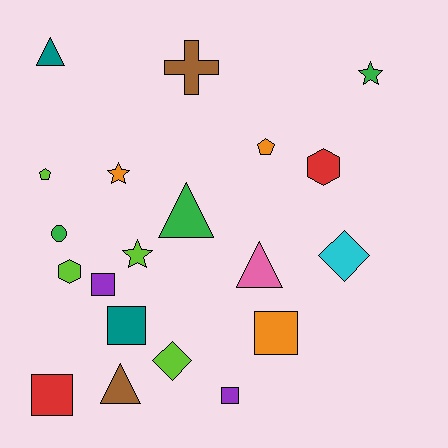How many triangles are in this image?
There are 4 triangles.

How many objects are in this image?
There are 20 objects.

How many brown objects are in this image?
There are 2 brown objects.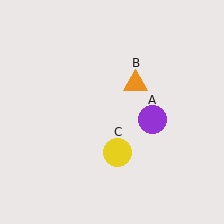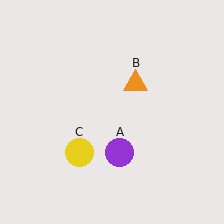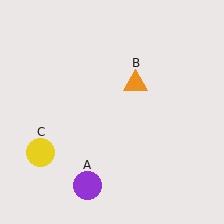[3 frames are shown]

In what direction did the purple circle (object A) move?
The purple circle (object A) moved down and to the left.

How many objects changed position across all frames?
2 objects changed position: purple circle (object A), yellow circle (object C).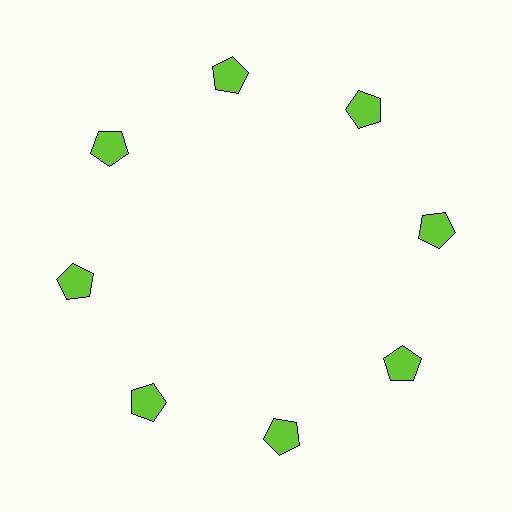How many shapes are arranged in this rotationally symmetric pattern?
There are 8 shapes, arranged in 8 groups of 1.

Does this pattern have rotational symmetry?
Yes, this pattern has 8-fold rotational symmetry. It looks the same after rotating 45 degrees around the center.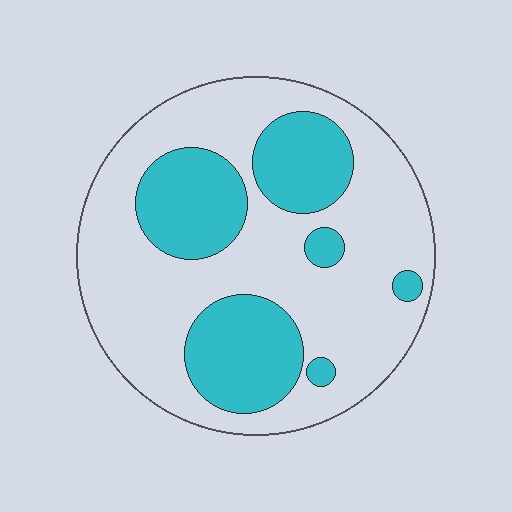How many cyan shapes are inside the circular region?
6.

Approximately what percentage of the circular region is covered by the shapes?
Approximately 30%.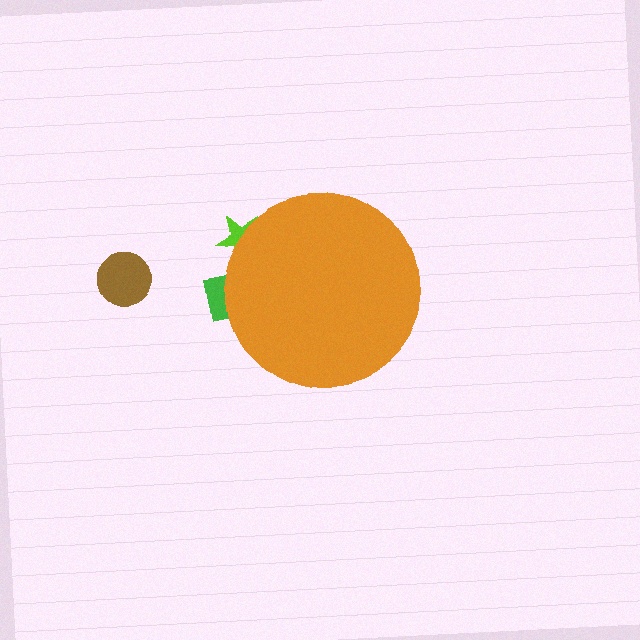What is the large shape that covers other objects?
An orange circle.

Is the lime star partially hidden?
Yes, the lime star is partially hidden behind the orange circle.